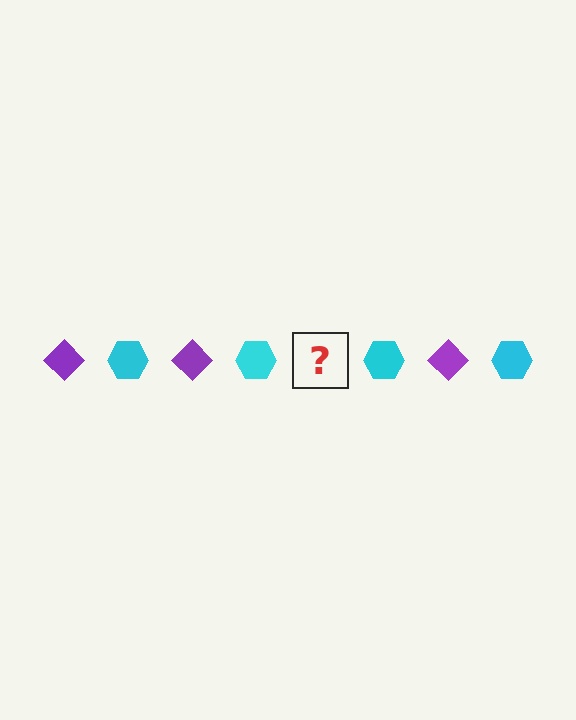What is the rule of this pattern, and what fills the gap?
The rule is that the pattern alternates between purple diamond and cyan hexagon. The gap should be filled with a purple diamond.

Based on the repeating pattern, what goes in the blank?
The blank should be a purple diamond.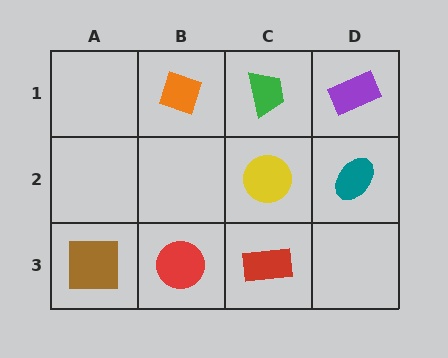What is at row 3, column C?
A red rectangle.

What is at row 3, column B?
A red circle.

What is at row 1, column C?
A green trapezoid.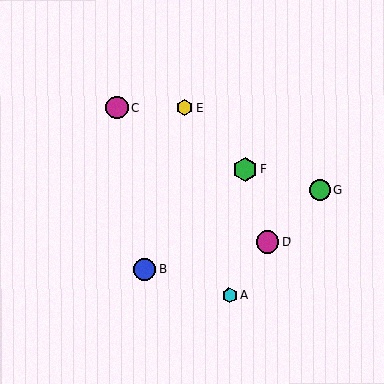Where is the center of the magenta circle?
The center of the magenta circle is at (268, 242).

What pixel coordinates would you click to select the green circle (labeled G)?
Click at (320, 190) to select the green circle G.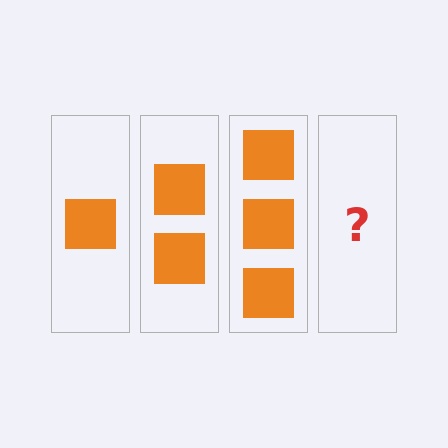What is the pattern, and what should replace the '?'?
The pattern is that each step adds one more square. The '?' should be 4 squares.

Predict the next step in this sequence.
The next step is 4 squares.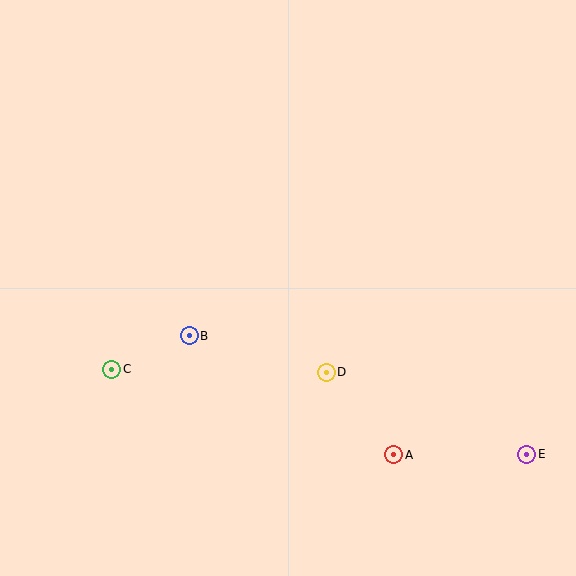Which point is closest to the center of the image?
Point D at (326, 372) is closest to the center.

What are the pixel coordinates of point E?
Point E is at (527, 454).